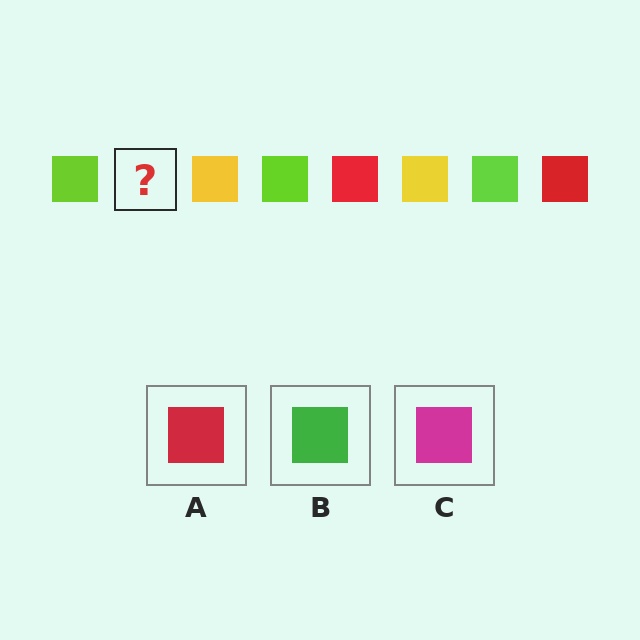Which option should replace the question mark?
Option A.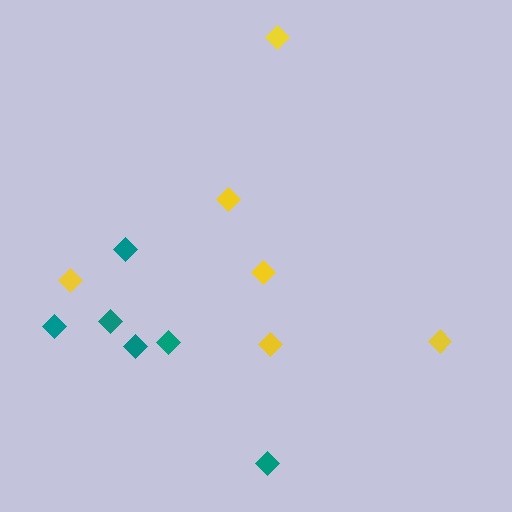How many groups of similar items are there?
There are 2 groups: one group of teal diamonds (6) and one group of yellow diamonds (6).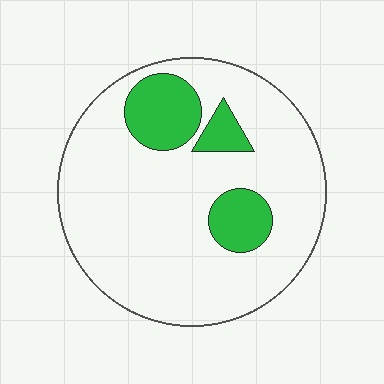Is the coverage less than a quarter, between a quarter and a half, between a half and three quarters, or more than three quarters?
Less than a quarter.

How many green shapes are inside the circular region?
3.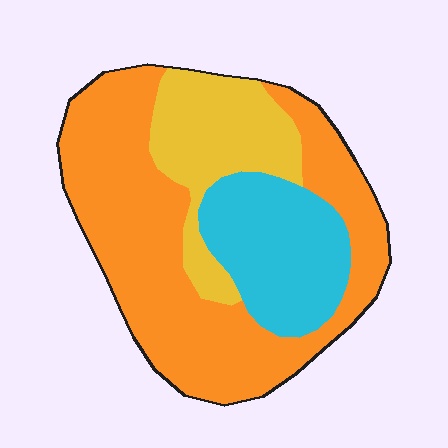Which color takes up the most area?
Orange, at roughly 55%.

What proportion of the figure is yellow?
Yellow covers around 20% of the figure.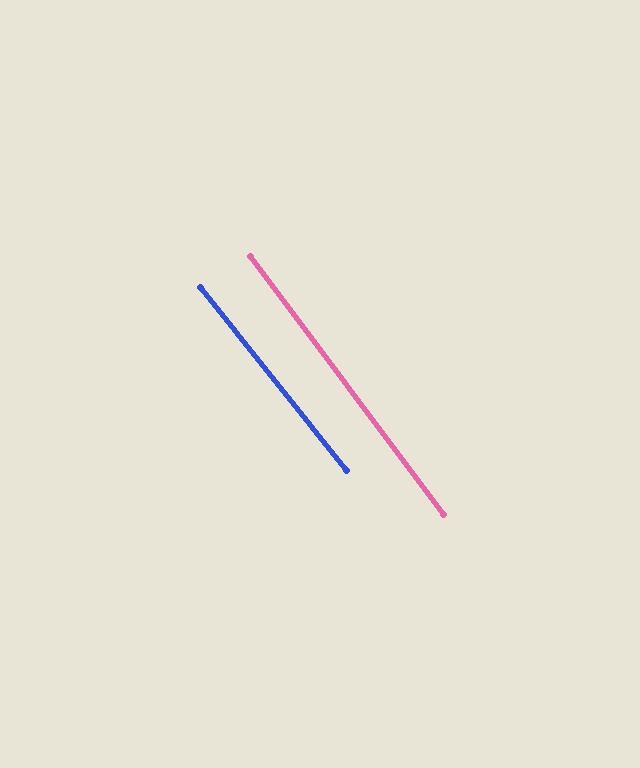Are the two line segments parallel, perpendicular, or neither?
Parallel — their directions differ by only 1.7°.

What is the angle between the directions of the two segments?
Approximately 2 degrees.